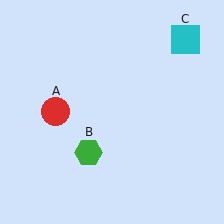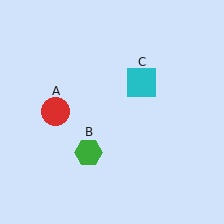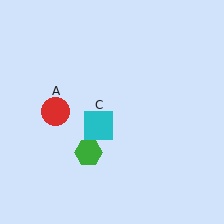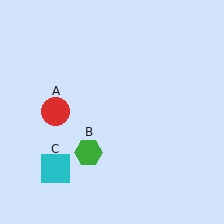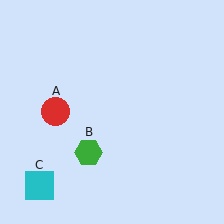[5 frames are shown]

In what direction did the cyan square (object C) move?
The cyan square (object C) moved down and to the left.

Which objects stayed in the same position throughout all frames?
Red circle (object A) and green hexagon (object B) remained stationary.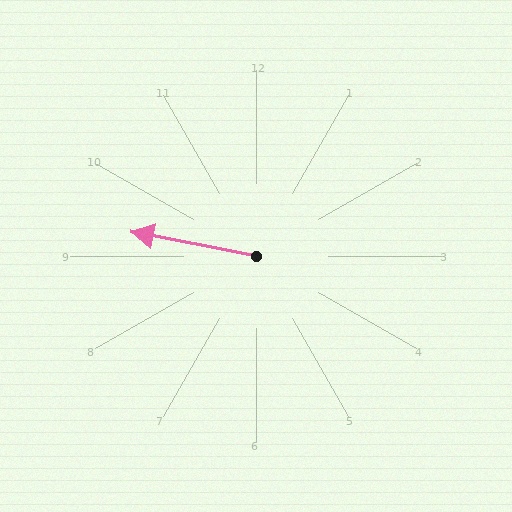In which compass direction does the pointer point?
West.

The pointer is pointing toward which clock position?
Roughly 9 o'clock.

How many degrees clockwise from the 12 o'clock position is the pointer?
Approximately 281 degrees.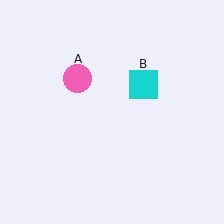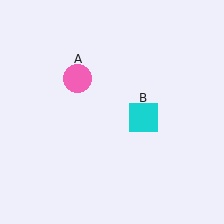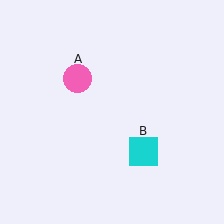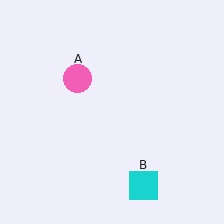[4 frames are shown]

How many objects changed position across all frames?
1 object changed position: cyan square (object B).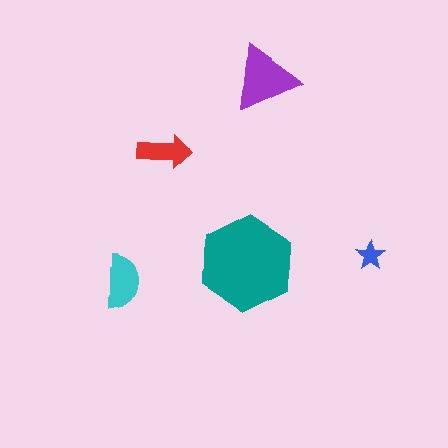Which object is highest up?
The purple triangle is topmost.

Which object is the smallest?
The blue star.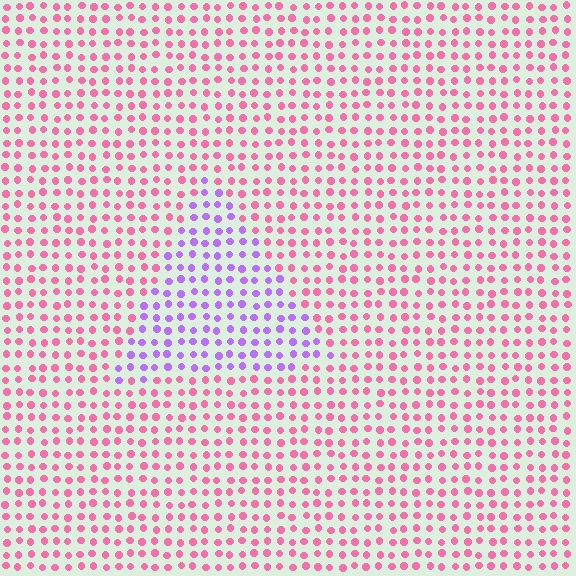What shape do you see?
I see a triangle.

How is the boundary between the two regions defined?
The boundary is defined purely by a slight shift in hue (about 60 degrees). Spacing, size, and orientation are identical on both sides.